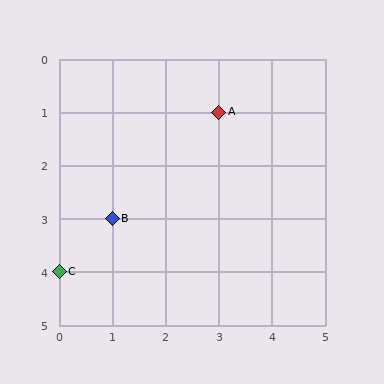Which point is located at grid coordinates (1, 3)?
Point B is at (1, 3).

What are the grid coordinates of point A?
Point A is at grid coordinates (3, 1).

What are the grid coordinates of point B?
Point B is at grid coordinates (1, 3).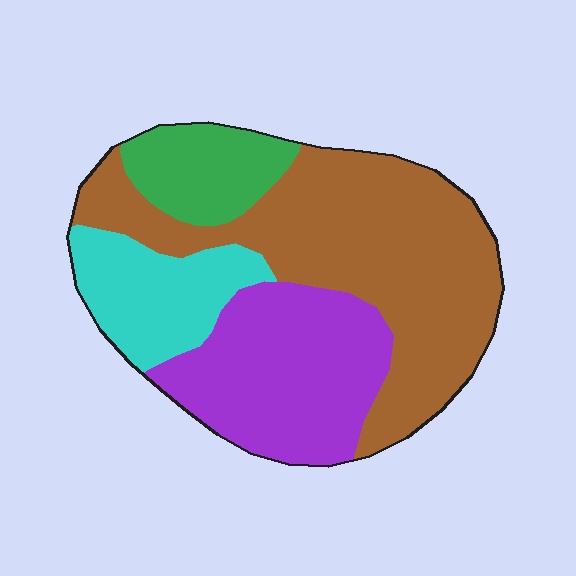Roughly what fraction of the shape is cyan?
Cyan takes up about one sixth (1/6) of the shape.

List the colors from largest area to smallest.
From largest to smallest: brown, purple, cyan, green.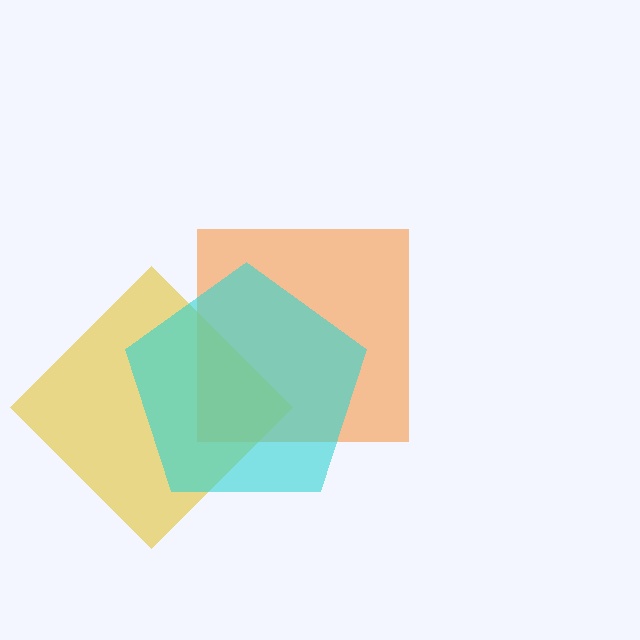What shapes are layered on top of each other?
The layered shapes are: an orange square, a yellow diamond, a cyan pentagon.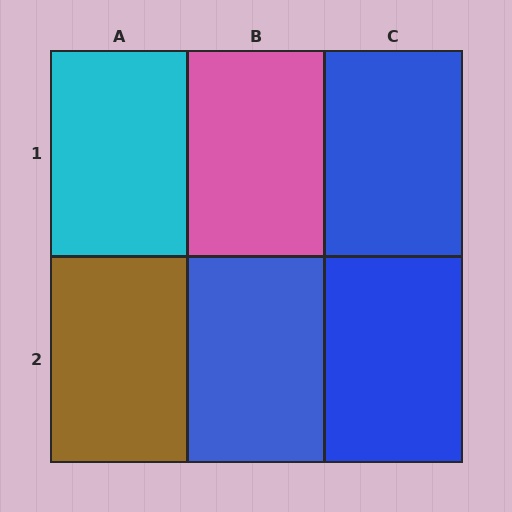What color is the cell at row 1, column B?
Pink.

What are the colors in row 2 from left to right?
Brown, blue, blue.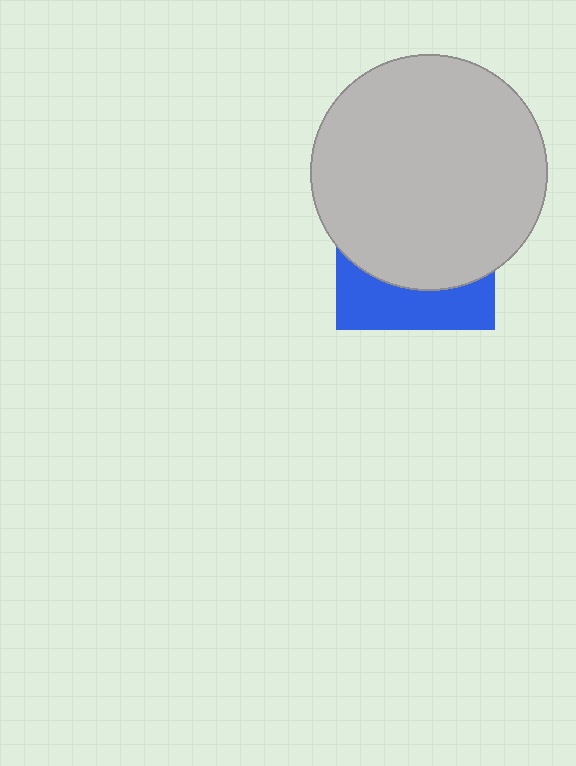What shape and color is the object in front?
The object in front is a light gray circle.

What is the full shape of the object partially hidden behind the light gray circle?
The partially hidden object is a blue square.